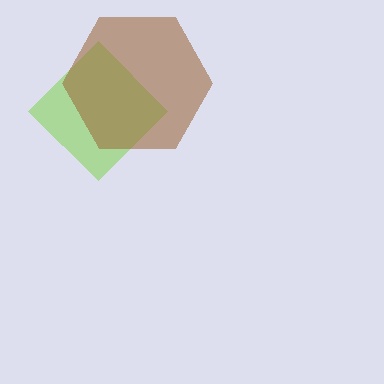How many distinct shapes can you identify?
There are 2 distinct shapes: a lime diamond, a brown hexagon.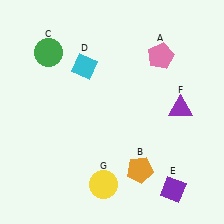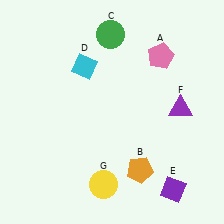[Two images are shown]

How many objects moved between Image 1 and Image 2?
1 object moved between the two images.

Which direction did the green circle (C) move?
The green circle (C) moved right.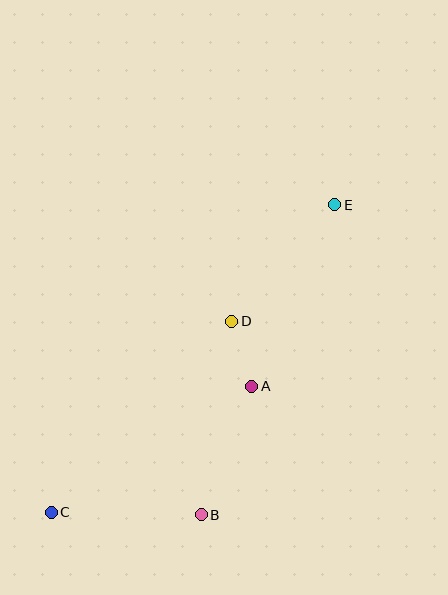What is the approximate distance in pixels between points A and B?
The distance between A and B is approximately 138 pixels.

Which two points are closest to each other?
Points A and D are closest to each other.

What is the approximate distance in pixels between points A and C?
The distance between A and C is approximately 236 pixels.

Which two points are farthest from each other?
Points C and E are farthest from each other.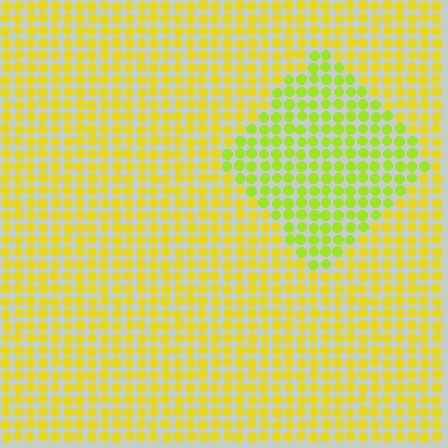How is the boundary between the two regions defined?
The boundary is defined purely by a slight shift in hue (about 27 degrees). Spacing, size, and orientation are identical on both sides.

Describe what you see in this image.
The image is filled with small yellow elements in a uniform arrangement. A diamond-shaped region is visible where the elements are tinted to a slightly different hue, forming a subtle color boundary.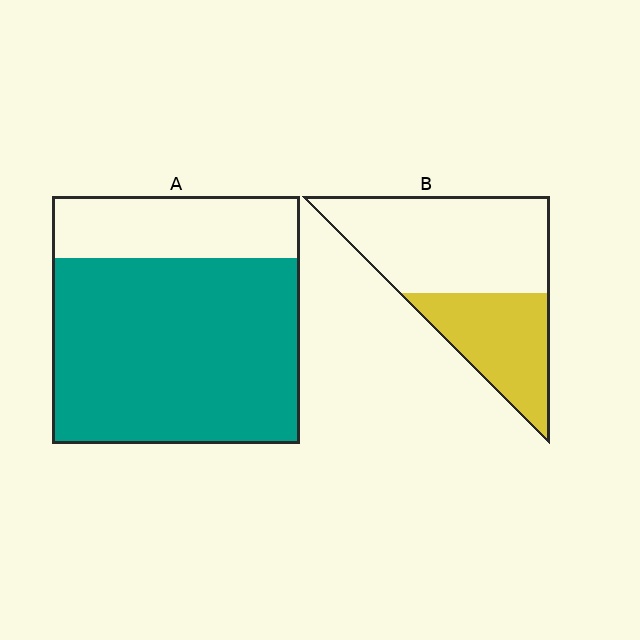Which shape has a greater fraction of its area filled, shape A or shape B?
Shape A.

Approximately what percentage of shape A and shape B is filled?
A is approximately 75% and B is approximately 35%.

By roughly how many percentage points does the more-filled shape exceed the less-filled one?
By roughly 40 percentage points (A over B).